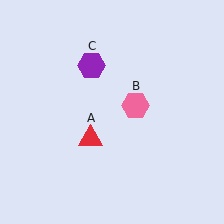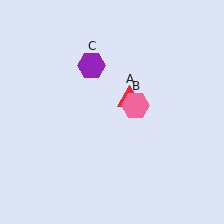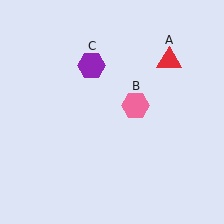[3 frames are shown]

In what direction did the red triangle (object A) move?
The red triangle (object A) moved up and to the right.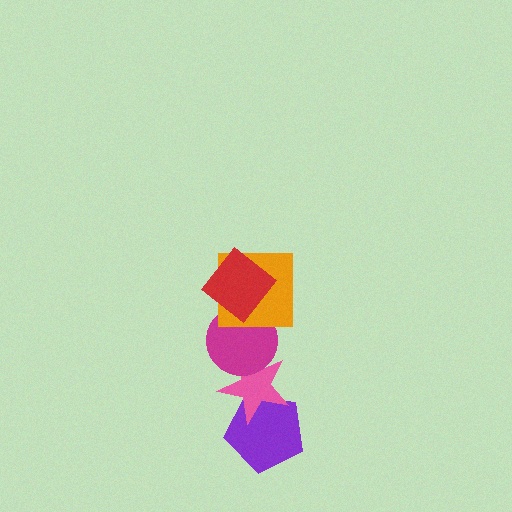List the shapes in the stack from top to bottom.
From top to bottom: the red diamond, the orange square, the magenta circle, the pink star, the purple pentagon.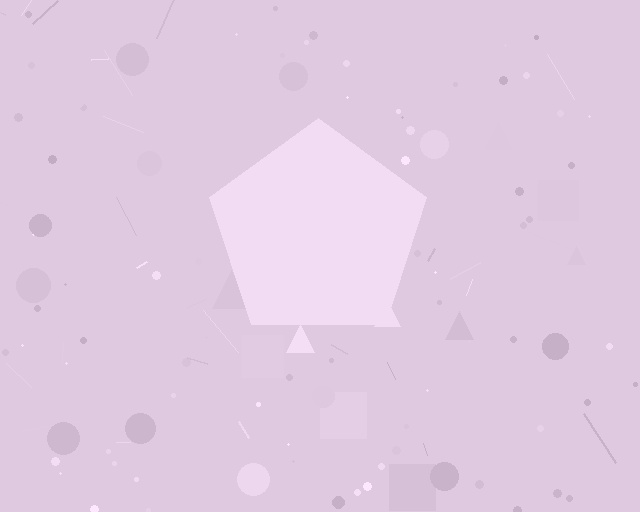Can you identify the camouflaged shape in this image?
The camouflaged shape is a pentagon.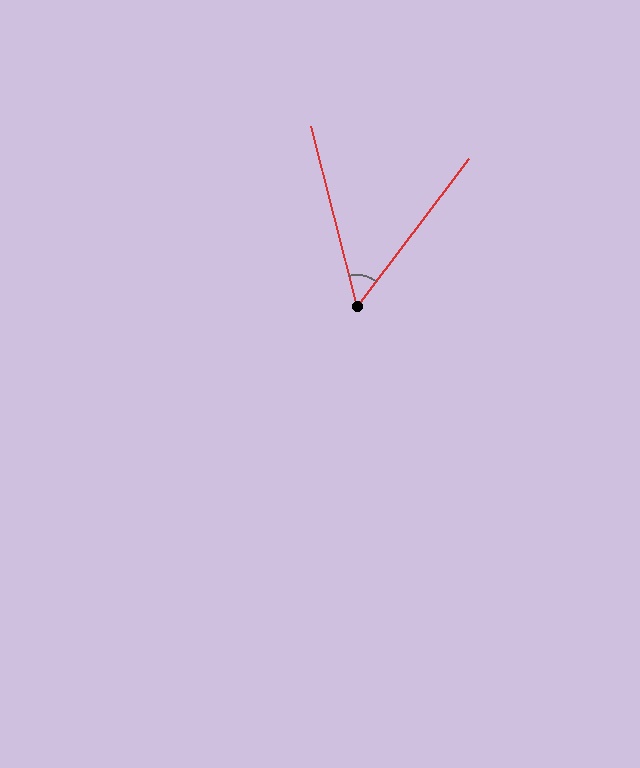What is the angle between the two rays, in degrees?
Approximately 51 degrees.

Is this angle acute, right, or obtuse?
It is acute.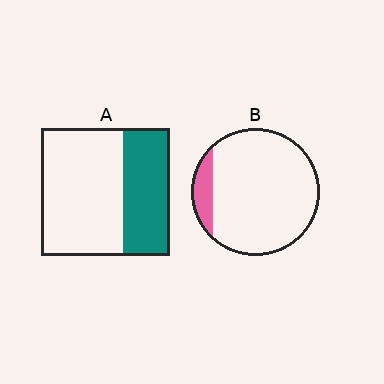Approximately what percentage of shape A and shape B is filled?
A is approximately 35% and B is approximately 10%.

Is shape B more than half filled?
No.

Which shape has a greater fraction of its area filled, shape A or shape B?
Shape A.